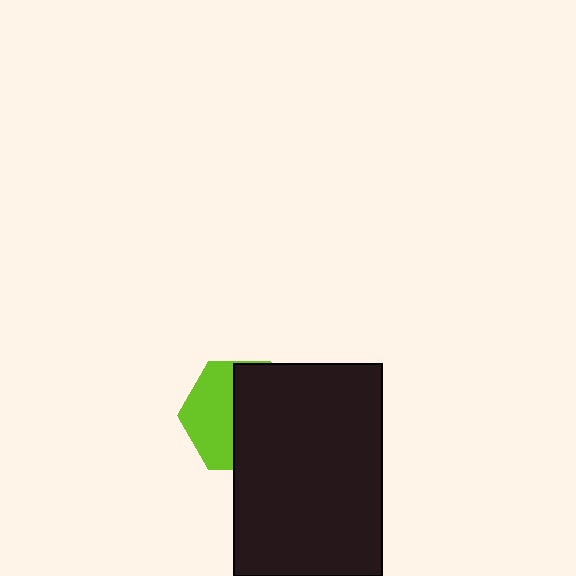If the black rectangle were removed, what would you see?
You would see the complete lime hexagon.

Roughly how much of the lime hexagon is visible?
A small part of it is visible (roughly 44%).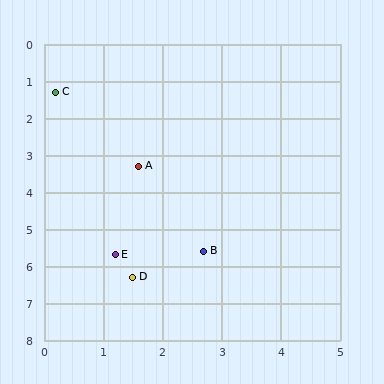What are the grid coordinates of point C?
Point C is at approximately (0.2, 1.3).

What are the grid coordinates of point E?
Point E is at approximately (1.2, 5.7).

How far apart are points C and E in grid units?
Points C and E are about 4.5 grid units apart.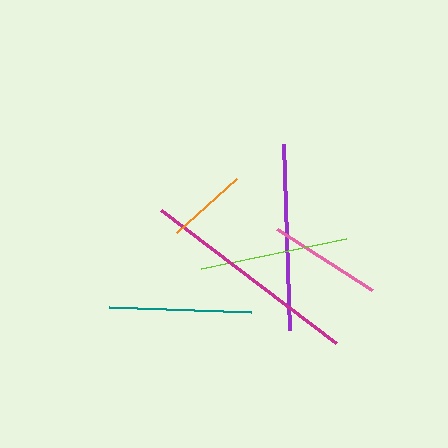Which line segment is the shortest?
The orange line is the shortest at approximately 81 pixels.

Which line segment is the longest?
The magenta line is the longest at approximately 220 pixels.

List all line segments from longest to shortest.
From longest to shortest: magenta, purple, lime, teal, pink, orange.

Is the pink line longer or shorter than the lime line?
The lime line is longer than the pink line.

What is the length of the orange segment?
The orange segment is approximately 81 pixels long.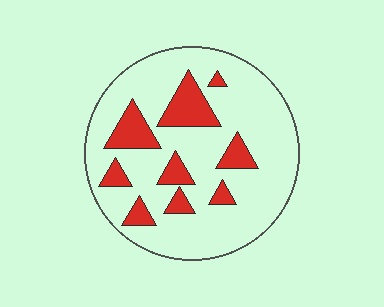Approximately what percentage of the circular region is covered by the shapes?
Approximately 20%.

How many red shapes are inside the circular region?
9.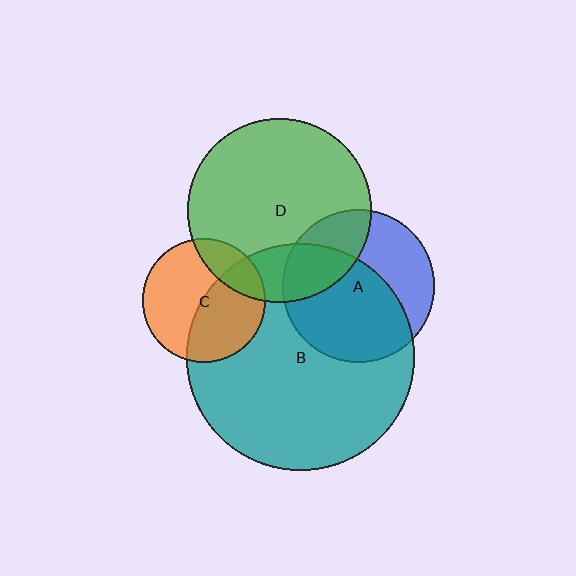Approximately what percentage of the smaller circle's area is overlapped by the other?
Approximately 30%.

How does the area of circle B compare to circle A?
Approximately 2.2 times.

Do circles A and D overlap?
Yes.